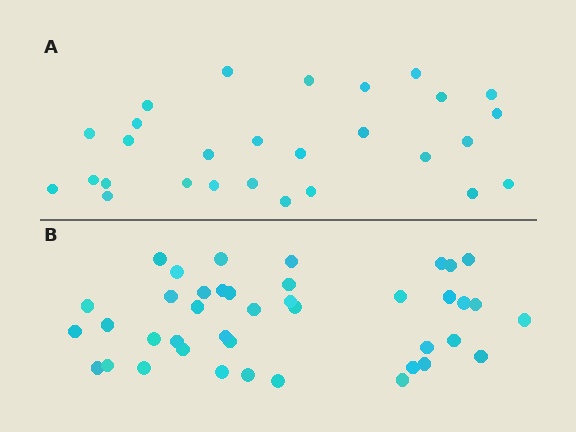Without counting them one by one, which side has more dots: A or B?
Region B (the bottom region) has more dots.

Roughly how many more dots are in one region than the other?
Region B has approximately 15 more dots than region A.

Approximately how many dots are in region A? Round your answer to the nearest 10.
About 30 dots. (The exact count is 28, which rounds to 30.)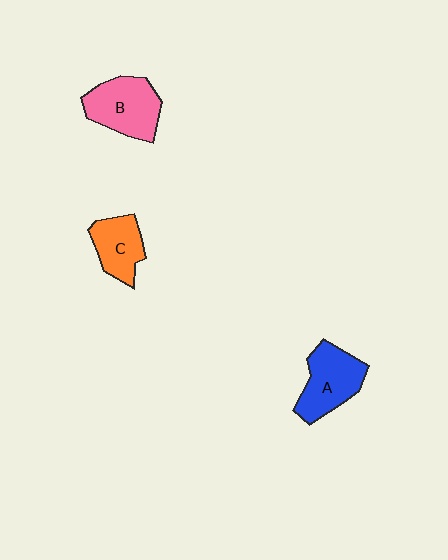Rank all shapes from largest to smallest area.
From largest to smallest: B (pink), A (blue), C (orange).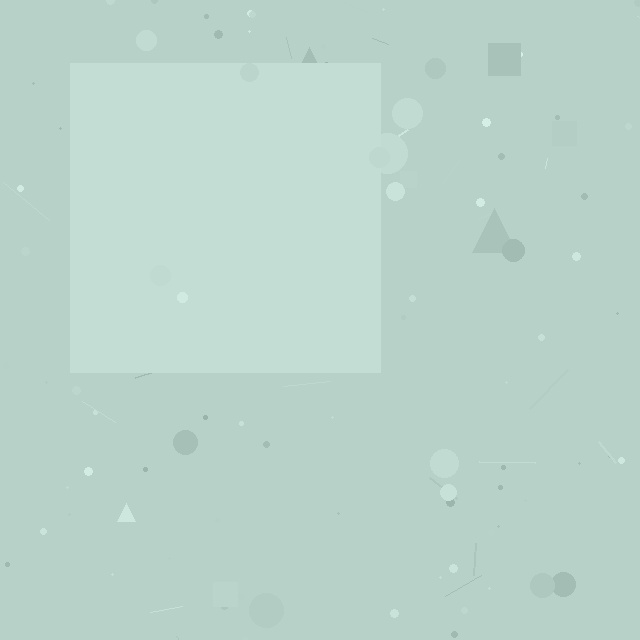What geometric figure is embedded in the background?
A square is embedded in the background.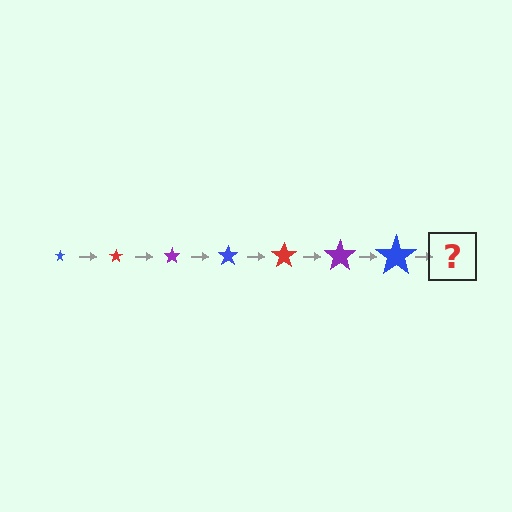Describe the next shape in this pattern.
It should be a red star, larger than the previous one.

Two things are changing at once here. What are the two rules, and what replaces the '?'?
The two rules are that the star grows larger each step and the color cycles through blue, red, and purple. The '?' should be a red star, larger than the previous one.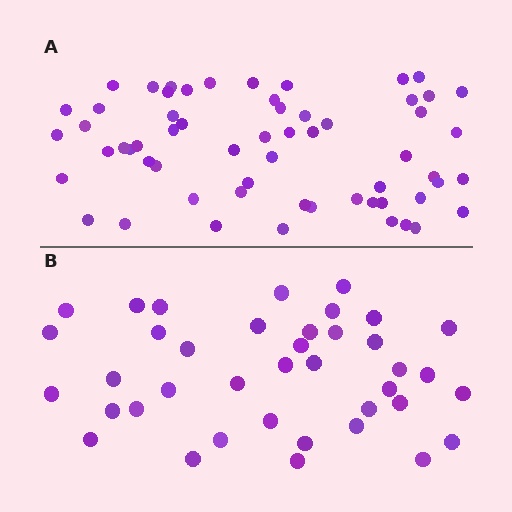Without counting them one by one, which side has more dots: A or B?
Region A (the top region) has more dots.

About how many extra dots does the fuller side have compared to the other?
Region A has approximately 20 more dots than region B.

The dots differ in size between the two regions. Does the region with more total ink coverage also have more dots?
No. Region B has more total ink coverage because its dots are larger, but region A actually contains more individual dots. Total area can be misleading — the number of items is what matters here.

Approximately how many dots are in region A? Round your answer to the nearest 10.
About 60 dots.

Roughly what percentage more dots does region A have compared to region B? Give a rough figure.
About 55% more.